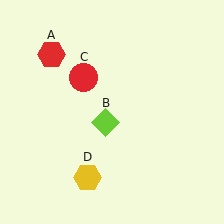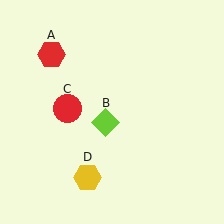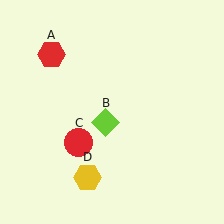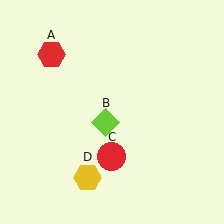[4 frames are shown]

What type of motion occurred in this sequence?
The red circle (object C) rotated counterclockwise around the center of the scene.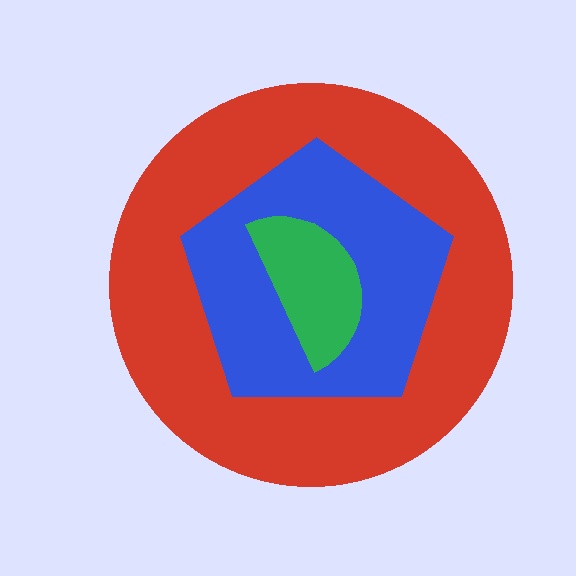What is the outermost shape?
The red circle.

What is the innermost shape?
The green semicircle.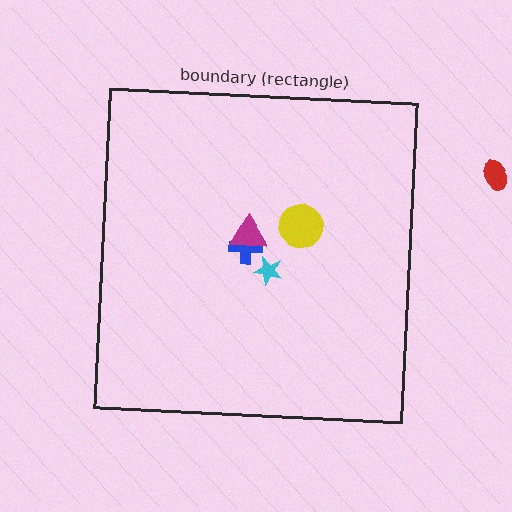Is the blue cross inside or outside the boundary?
Inside.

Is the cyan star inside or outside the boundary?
Inside.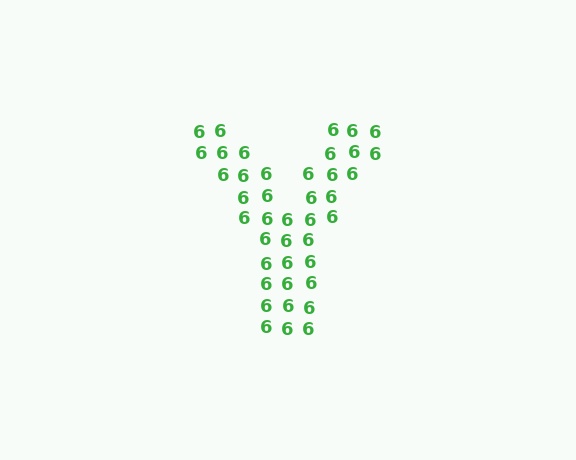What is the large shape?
The large shape is the letter Y.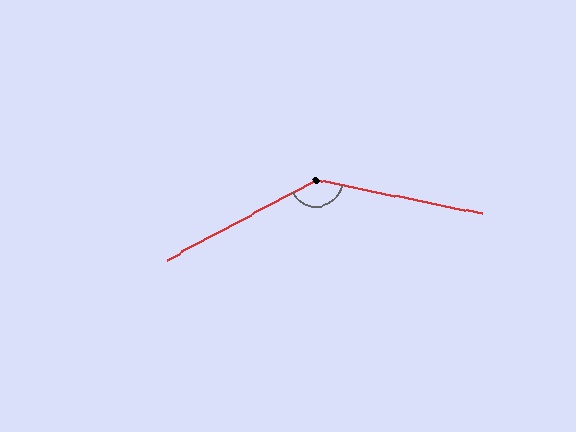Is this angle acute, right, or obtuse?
It is obtuse.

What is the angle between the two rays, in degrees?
Approximately 140 degrees.